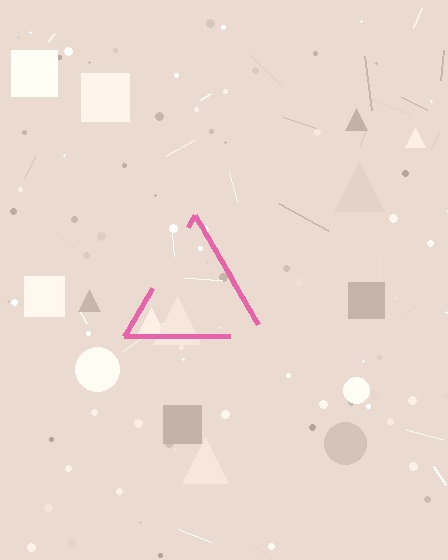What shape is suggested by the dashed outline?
The dashed outline suggests a triangle.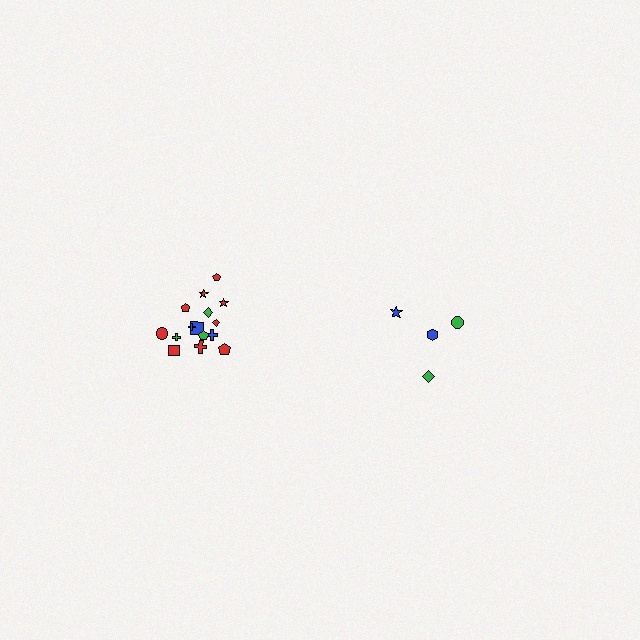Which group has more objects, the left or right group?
The left group.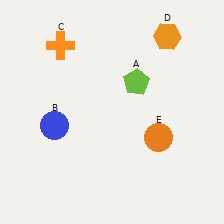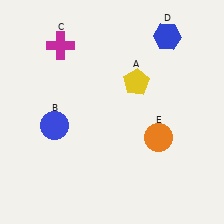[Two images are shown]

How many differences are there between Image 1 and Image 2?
There are 3 differences between the two images.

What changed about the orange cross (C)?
In Image 1, C is orange. In Image 2, it changed to magenta.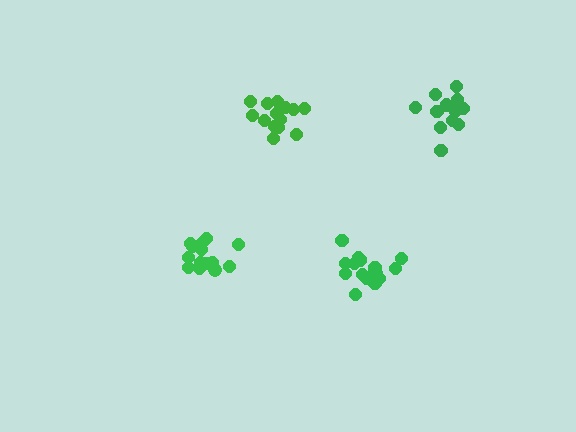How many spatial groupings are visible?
There are 4 spatial groupings.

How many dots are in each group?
Group 1: 16 dots, Group 2: 16 dots, Group 3: 14 dots, Group 4: 14 dots (60 total).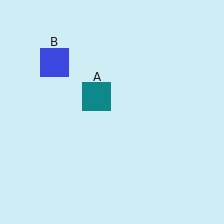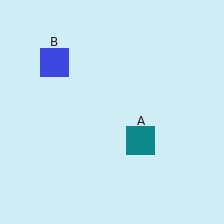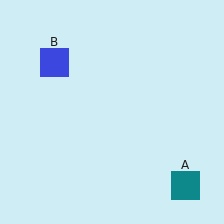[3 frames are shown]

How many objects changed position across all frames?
1 object changed position: teal square (object A).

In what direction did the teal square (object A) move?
The teal square (object A) moved down and to the right.